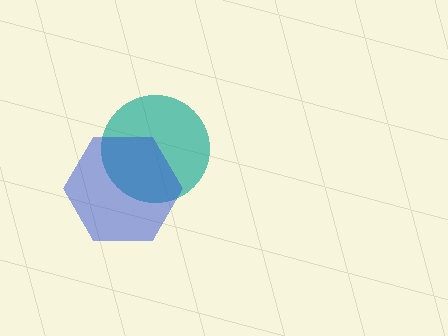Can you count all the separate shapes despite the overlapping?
Yes, there are 2 separate shapes.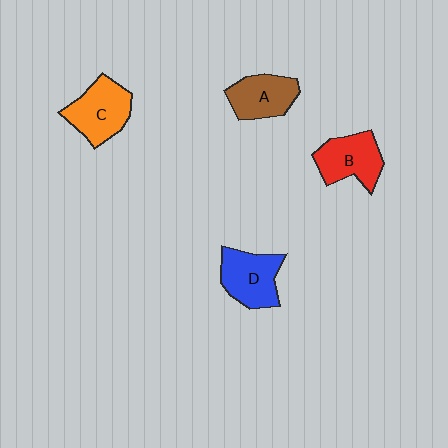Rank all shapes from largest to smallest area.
From largest to smallest: C (orange), D (blue), B (red), A (brown).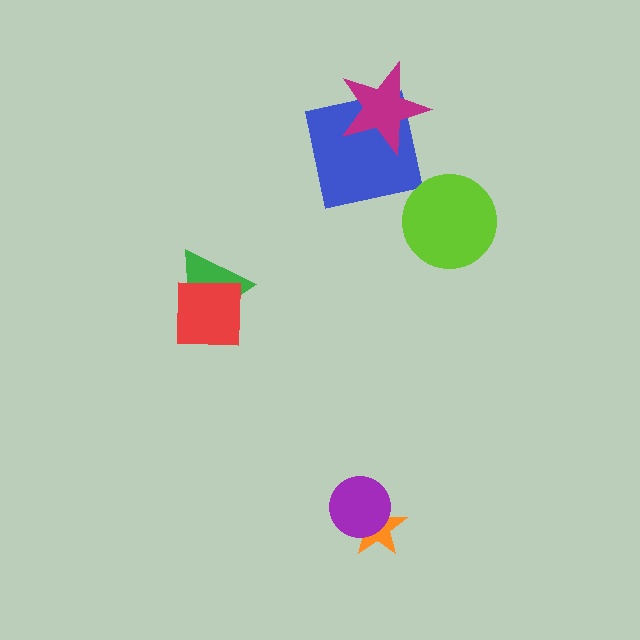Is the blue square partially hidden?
Yes, it is partially covered by another shape.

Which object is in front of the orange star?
The purple circle is in front of the orange star.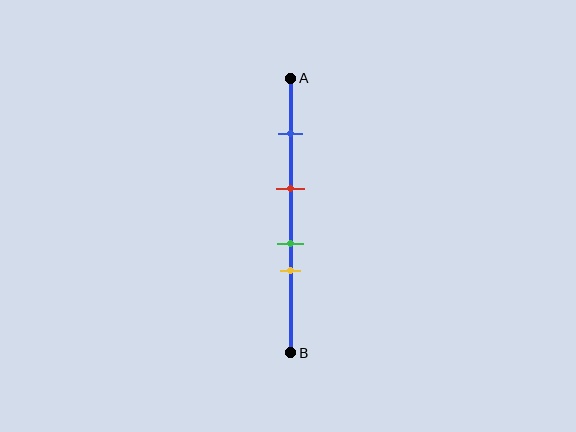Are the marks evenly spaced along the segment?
No, the marks are not evenly spaced.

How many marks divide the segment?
There are 4 marks dividing the segment.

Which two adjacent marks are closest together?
The green and yellow marks are the closest adjacent pair.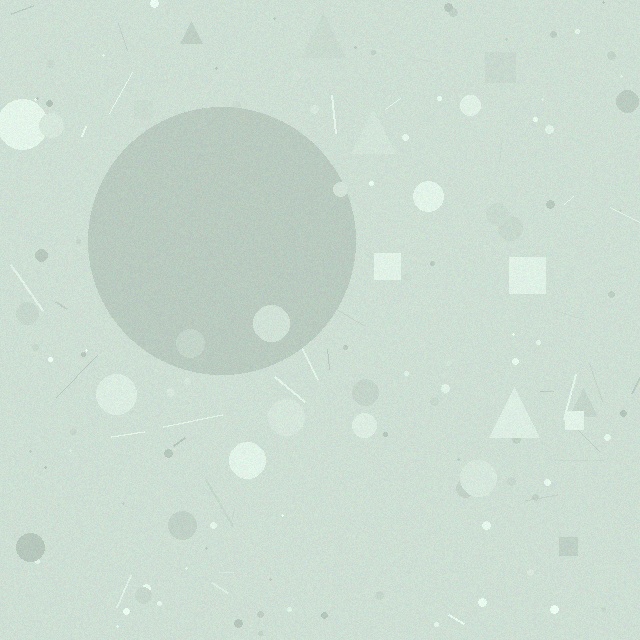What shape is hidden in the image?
A circle is hidden in the image.